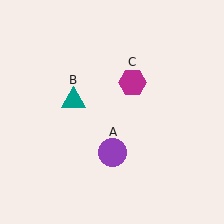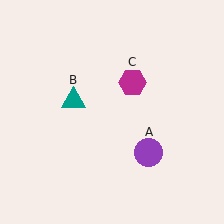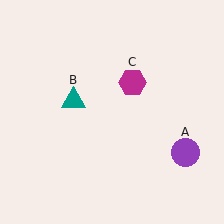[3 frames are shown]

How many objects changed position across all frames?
1 object changed position: purple circle (object A).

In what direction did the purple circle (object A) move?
The purple circle (object A) moved right.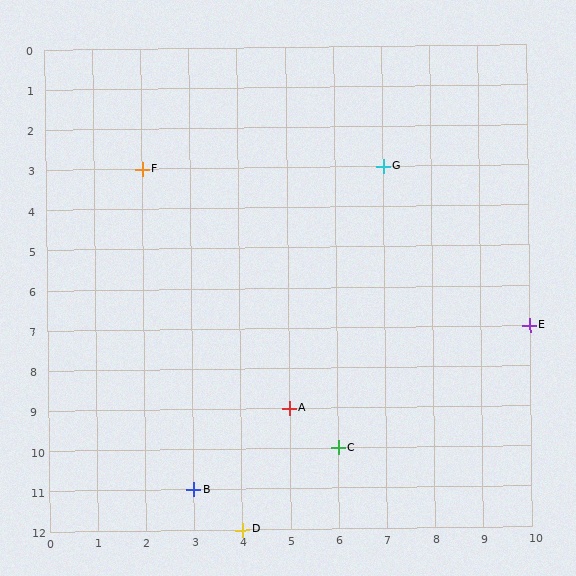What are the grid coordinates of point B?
Point B is at grid coordinates (3, 11).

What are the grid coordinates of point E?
Point E is at grid coordinates (10, 7).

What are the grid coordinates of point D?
Point D is at grid coordinates (4, 12).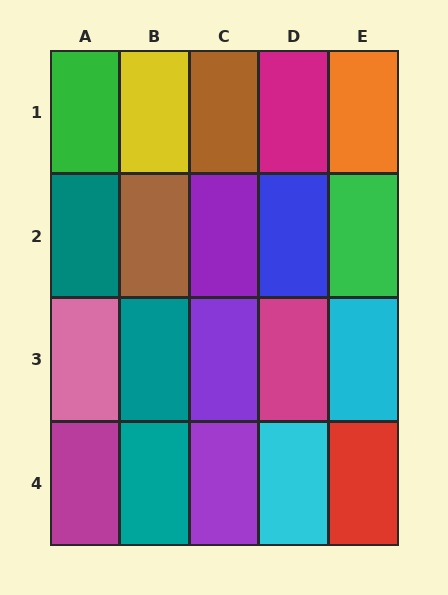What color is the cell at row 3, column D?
Magenta.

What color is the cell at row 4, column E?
Red.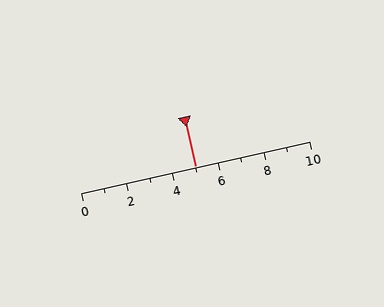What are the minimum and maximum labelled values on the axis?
The axis runs from 0 to 10.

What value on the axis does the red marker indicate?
The marker indicates approximately 5.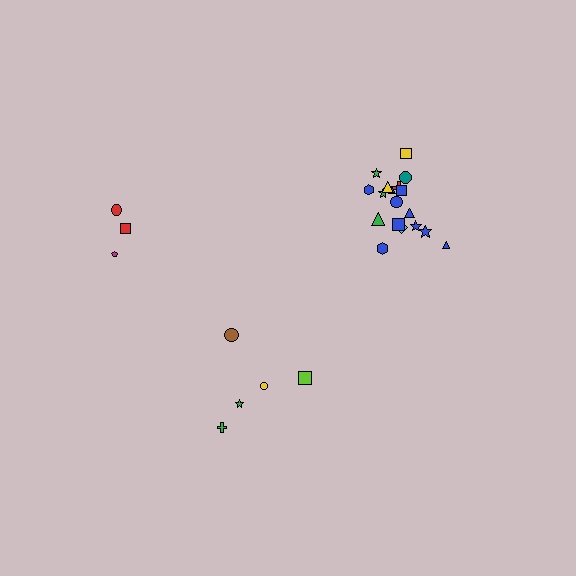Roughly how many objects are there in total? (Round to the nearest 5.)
Roughly 25 objects in total.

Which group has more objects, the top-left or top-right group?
The top-right group.